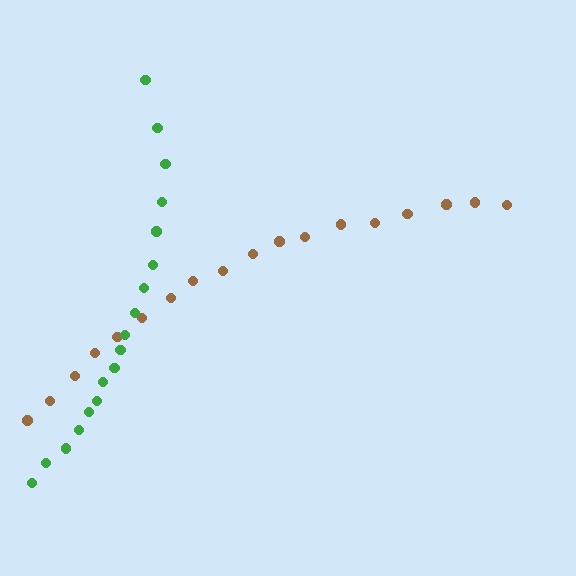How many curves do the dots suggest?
There are 2 distinct paths.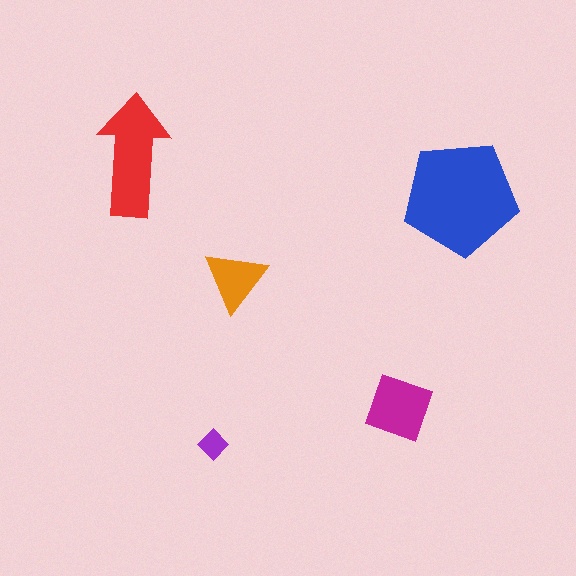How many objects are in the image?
There are 5 objects in the image.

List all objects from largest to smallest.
The blue pentagon, the red arrow, the magenta square, the orange triangle, the purple diamond.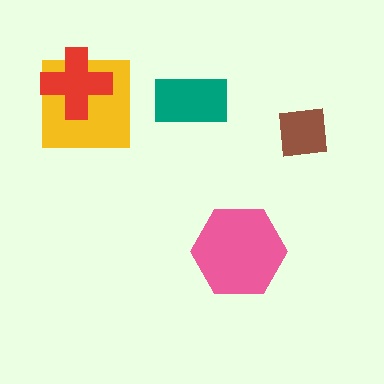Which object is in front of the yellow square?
The red cross is in front of the yellow square.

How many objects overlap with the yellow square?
1 object overlaps with the yellow square.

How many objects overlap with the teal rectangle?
0 objects overlap with the teal rectangle.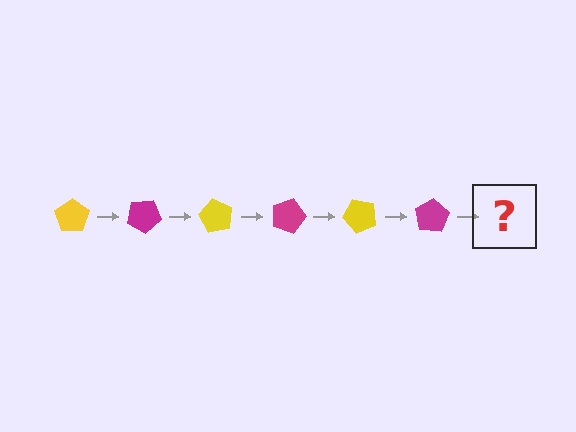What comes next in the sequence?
The next element should be a yellow pentagon, rotated 180 degrees from the start.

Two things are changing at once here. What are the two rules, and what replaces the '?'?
The two rules are that it rotates 30 degrees each step and the color cycles through yellow and magenta. The '?' should be a yellow pentagon, rotated 180 degrees from the start.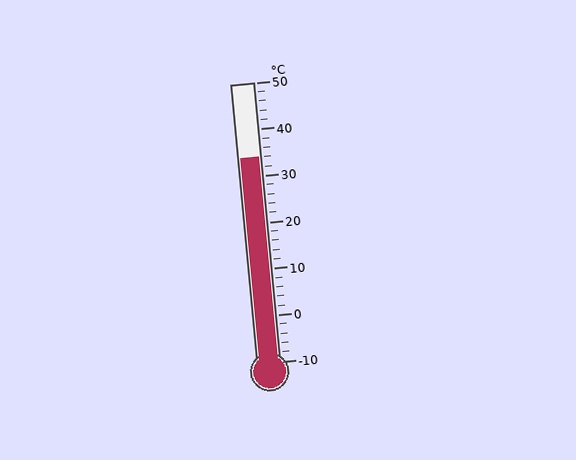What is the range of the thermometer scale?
The thermometer scale ranges from -10°C to 50°C.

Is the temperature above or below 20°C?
The temperature is above 20°C.